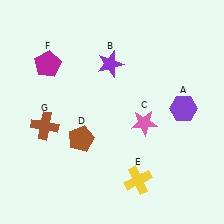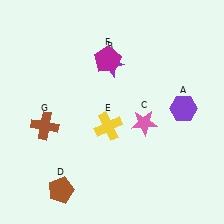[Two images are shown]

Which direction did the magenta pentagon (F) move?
The magenta pentagon (F) moved right.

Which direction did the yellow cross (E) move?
The yellow cross (E) moved up.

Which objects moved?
The objects that moved are: the brown pentagon (D), the yellow cross (E), the magenta pentagon (F).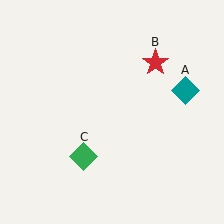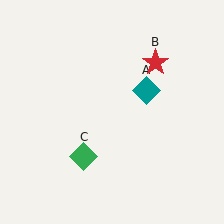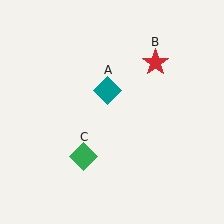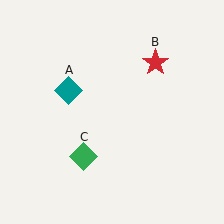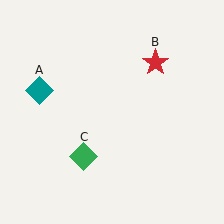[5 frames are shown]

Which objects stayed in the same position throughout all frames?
Red star (object B) and green diamond (object C) remained stationary.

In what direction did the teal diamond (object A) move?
The teal diamond (object A) moved left.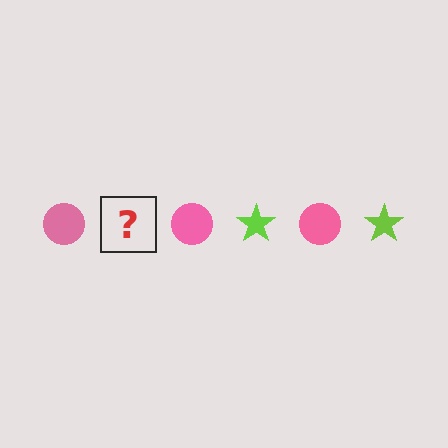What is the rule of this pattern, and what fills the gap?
The rule is that the pattern alternates between pink circle and lime star. The gap should be filled with a lime star.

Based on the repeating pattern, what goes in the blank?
The blank should be a lime star.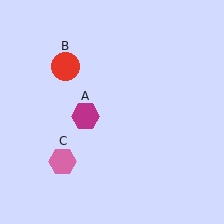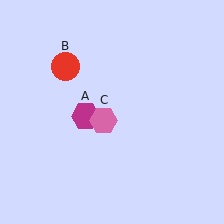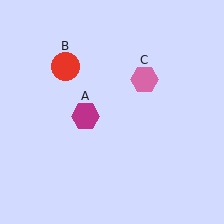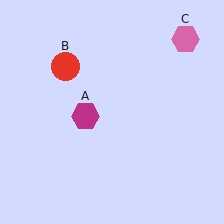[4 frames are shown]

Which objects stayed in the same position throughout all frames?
Magenta hexagon (object A) and red circle (object B) remained stationary.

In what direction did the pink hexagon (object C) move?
The pink hexagon (object C) moved up and to the right.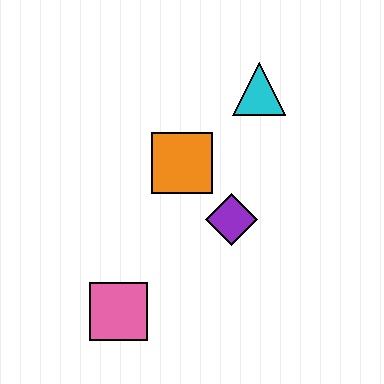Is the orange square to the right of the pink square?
Yes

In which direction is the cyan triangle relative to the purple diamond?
The cyan triangle is above the purple diamond.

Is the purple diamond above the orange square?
No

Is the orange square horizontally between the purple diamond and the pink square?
Yes